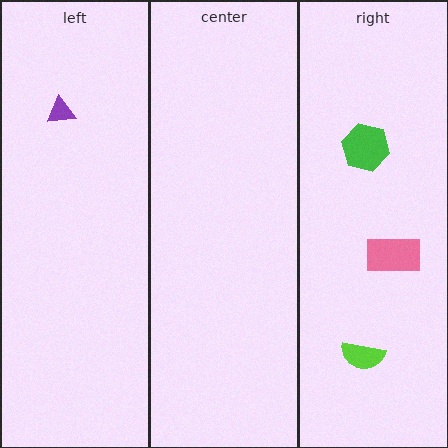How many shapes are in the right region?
3.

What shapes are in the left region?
The purple triangle.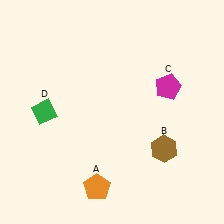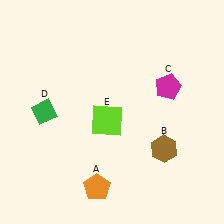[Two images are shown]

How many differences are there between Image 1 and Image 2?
There is 1 difference between the two images.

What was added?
A lime square (E) was added in Image 2.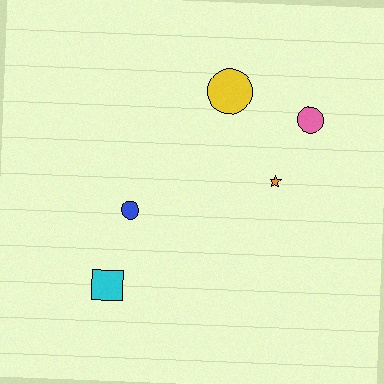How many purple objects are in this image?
There are no purple objects.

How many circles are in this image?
There are 3 circles.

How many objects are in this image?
There are 5 objects.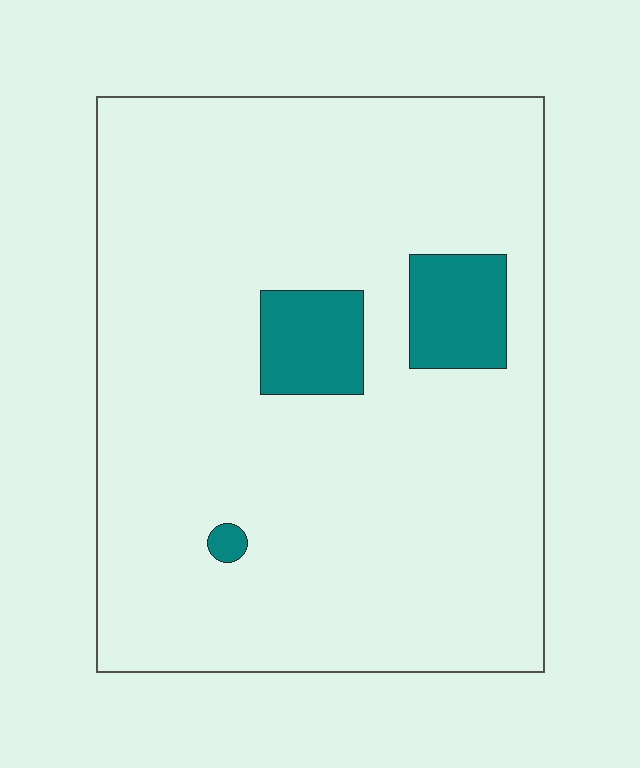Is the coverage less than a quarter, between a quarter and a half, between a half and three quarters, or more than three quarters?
Less than a quarter.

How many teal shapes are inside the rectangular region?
3.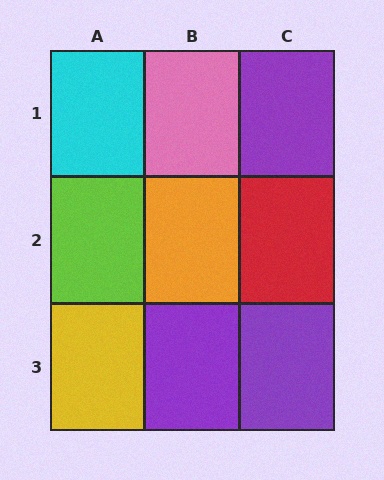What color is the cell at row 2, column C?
Red.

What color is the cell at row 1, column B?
Pink.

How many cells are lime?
1 cell is lime.